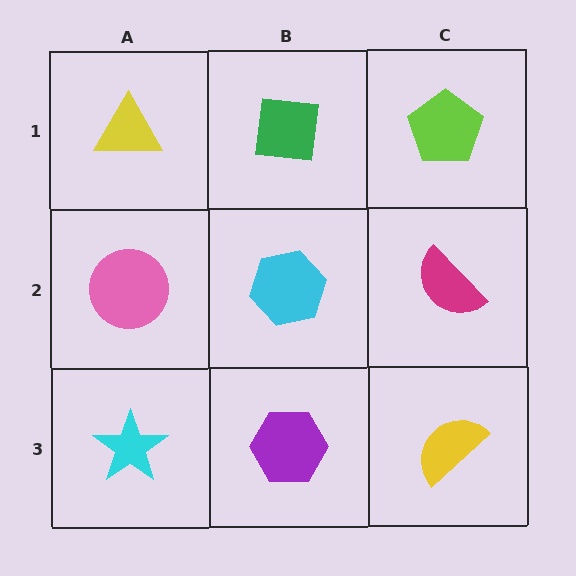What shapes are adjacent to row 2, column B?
A green square (row 1, column B), a purple hexagon (row 3, column B), a pink circle (row 2, column A), a magenta semicircle (row 2, column C).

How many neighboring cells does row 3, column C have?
2.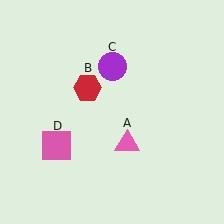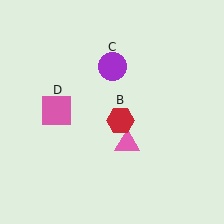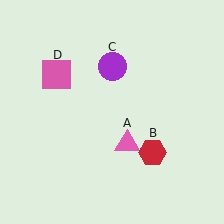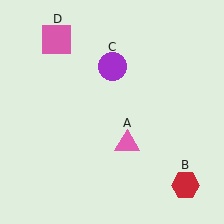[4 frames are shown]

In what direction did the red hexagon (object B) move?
The red hexagon (object B) moved down and to the right.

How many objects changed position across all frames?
2 objects changed position: red hexagon (object B), pink square (object D).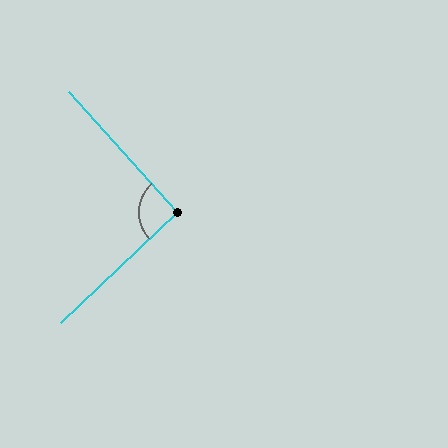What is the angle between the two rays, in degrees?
Approximately 91 degrees.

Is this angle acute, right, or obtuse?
It is approximately a right angle.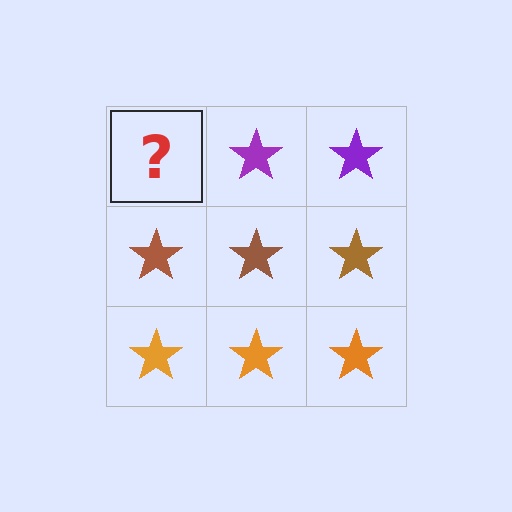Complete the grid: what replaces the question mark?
The question mark should be replaced with a purple star.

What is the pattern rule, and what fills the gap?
The rule is that each row has a consistent color. The gap should be filled with a purple star.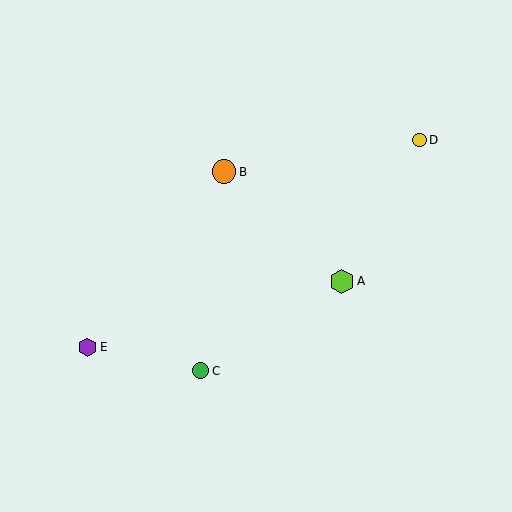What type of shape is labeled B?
Shape B is an orange circle.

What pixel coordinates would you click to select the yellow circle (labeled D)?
Click at (419, 140) to select the yellow circle D.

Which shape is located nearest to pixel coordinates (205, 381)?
The green circle (labeled C) at (201, 371) is nearest to that location.